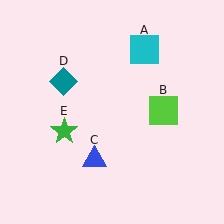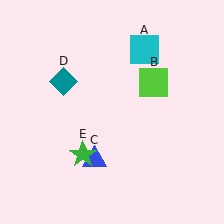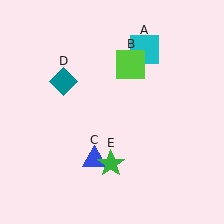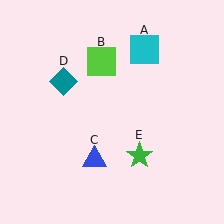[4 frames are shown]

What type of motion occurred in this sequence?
The lime square (object B), green star (object E) rotated counterclockwise around the center of the scene.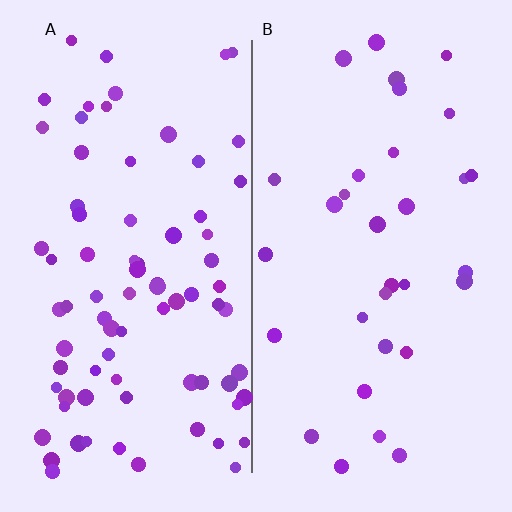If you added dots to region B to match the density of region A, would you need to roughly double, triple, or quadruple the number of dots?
Approximately double.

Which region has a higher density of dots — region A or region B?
A (the left).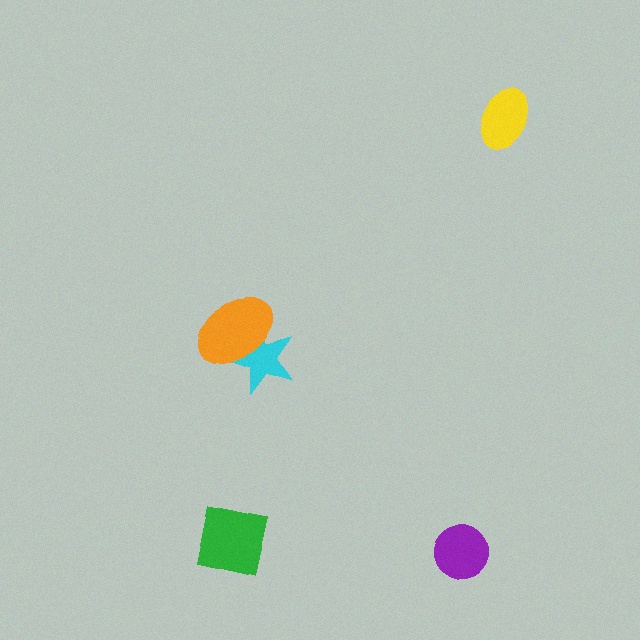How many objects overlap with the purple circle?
0 objects overlap with the purple circle.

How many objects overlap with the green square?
0 objects overlap with the green square.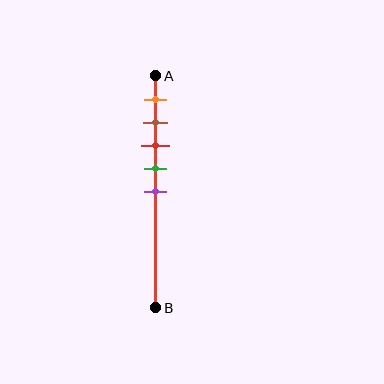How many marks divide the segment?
There are 5 marks dividing the segment.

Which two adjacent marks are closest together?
The brown and red marks are the closest adjacent pair.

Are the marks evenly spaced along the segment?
Yes, the marks are approximately evenly spaced.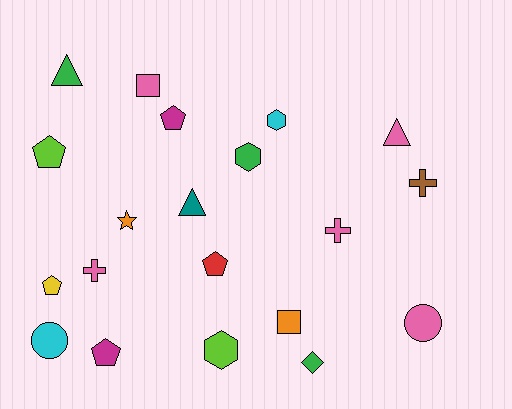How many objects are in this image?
There are 20 objects.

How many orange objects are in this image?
There are 2 orange objects.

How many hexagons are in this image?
There are 3 hexagons.